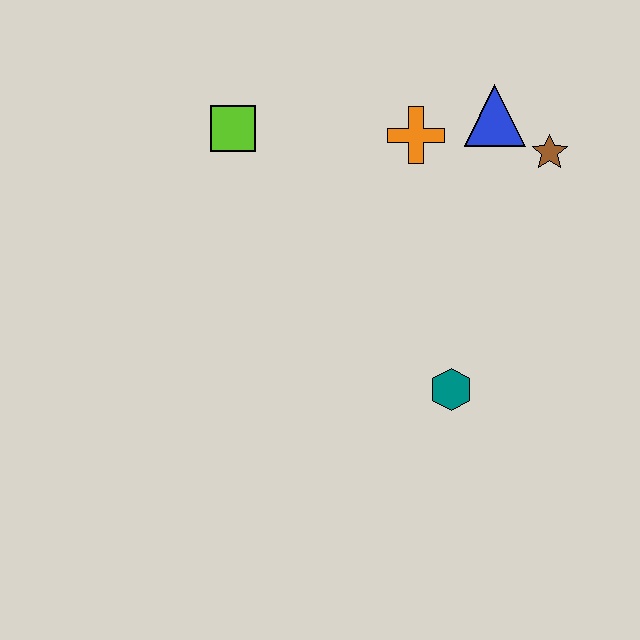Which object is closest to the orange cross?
The blue triangle is closest to the orange cross.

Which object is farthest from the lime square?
The teal hexagon is farthest from the lime square.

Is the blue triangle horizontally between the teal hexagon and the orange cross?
No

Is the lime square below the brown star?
No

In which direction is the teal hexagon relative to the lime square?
The teal hexagon is below the lime square.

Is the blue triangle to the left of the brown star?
Yes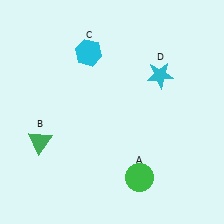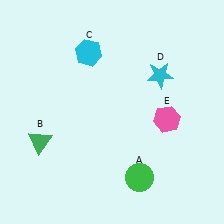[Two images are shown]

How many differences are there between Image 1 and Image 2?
There is 1 difference between the two images.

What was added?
A pink hexagon (E) was added in Image 2.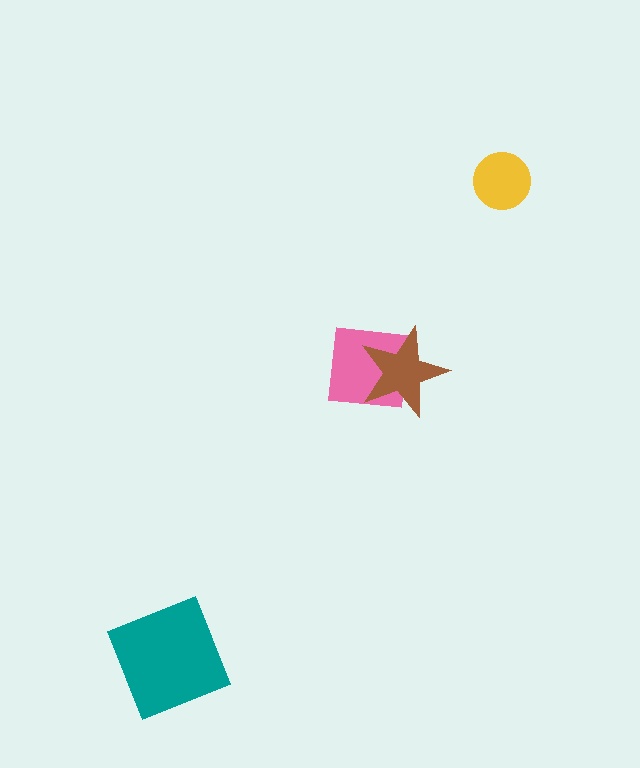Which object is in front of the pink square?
The brown star is in front of the pink square.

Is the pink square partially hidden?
Yes, it is partially covered by another shape.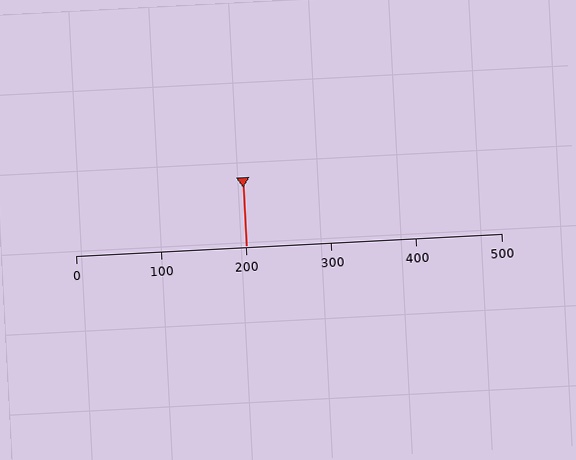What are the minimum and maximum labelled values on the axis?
The axis runs from 0 to 500.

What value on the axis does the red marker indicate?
The marker indicates approximately 200.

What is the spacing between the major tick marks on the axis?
The major ticks are spaced 100 apart.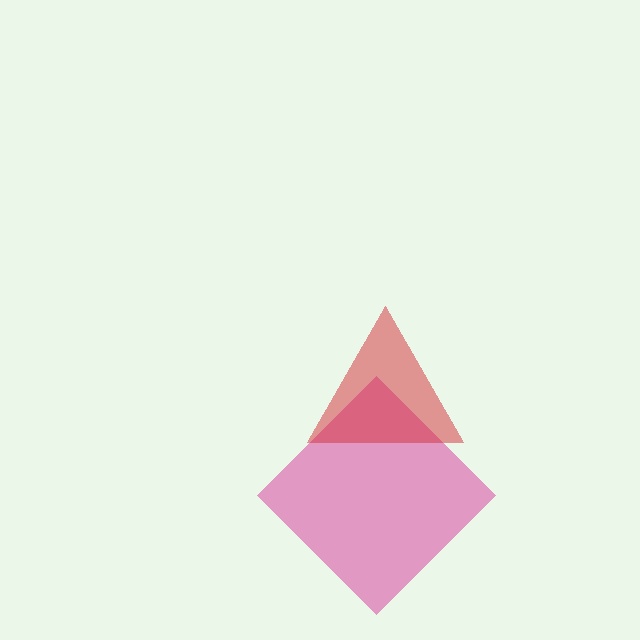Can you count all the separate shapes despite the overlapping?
Yes, there are 2 separate shapes.